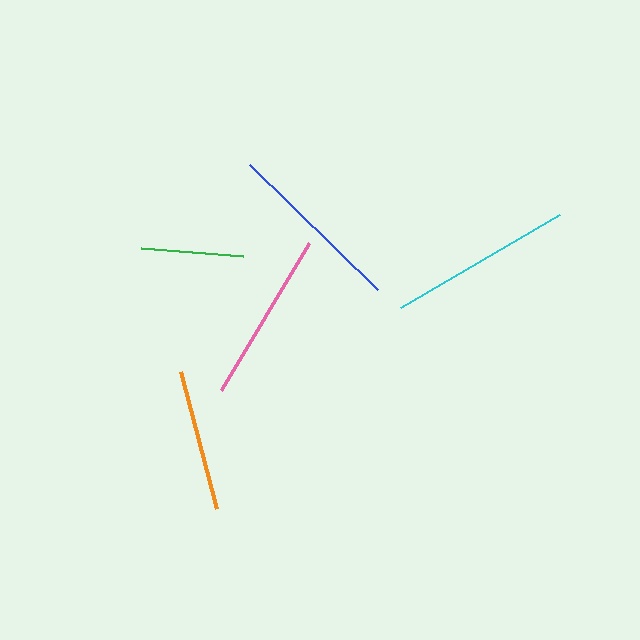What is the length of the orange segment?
The orange segment is approximately 142 pixels long.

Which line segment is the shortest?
The green line is the shortest at approximately 102 pixels.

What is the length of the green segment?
The green segment is approximately 102 pixels long.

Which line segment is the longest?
The cyan line is the longest at approximately 184 pixels.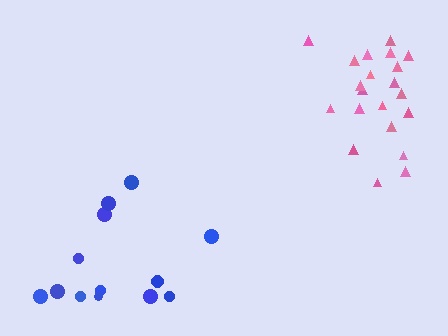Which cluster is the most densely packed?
Pink.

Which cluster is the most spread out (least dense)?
Blue.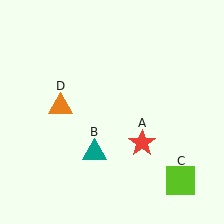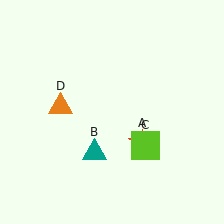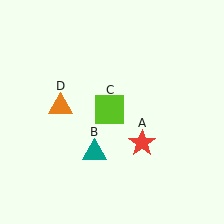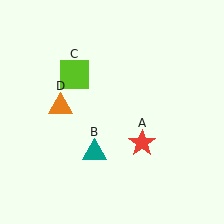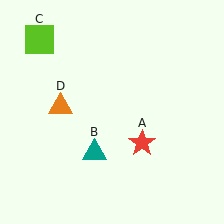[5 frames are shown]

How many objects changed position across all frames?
1 object changed position: lime square (object C).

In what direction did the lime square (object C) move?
The lime square (object C) moved up and to the left.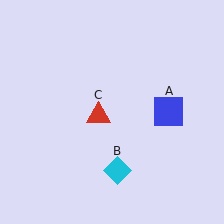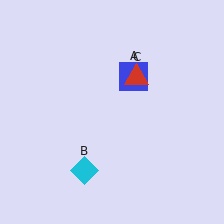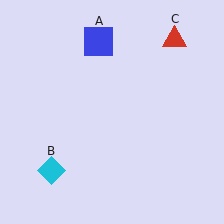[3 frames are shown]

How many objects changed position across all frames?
3 objects changed position: blue square (object A), cyan diamond (object B), red triangle (object C).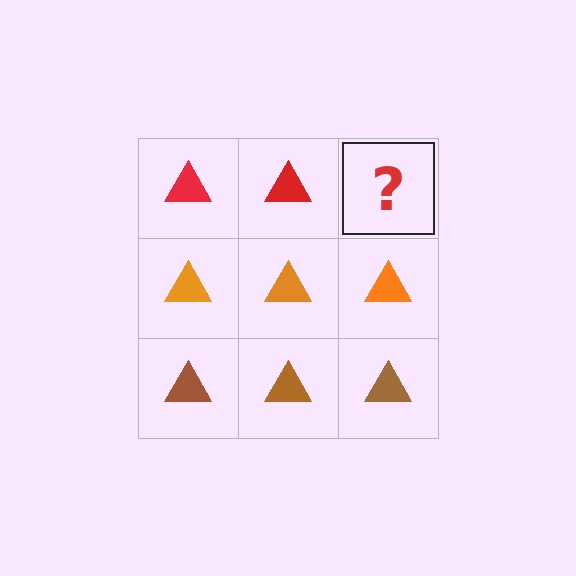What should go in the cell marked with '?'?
The missing cell should contain a red triangle.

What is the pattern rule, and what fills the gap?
The rule is that each row has a consistent color. The gap should be filled with a red triangle.